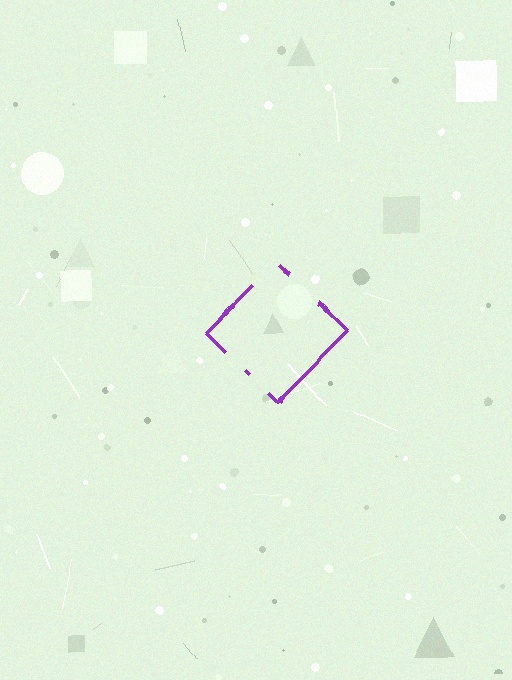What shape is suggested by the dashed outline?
The dashed outline suggests a diamond.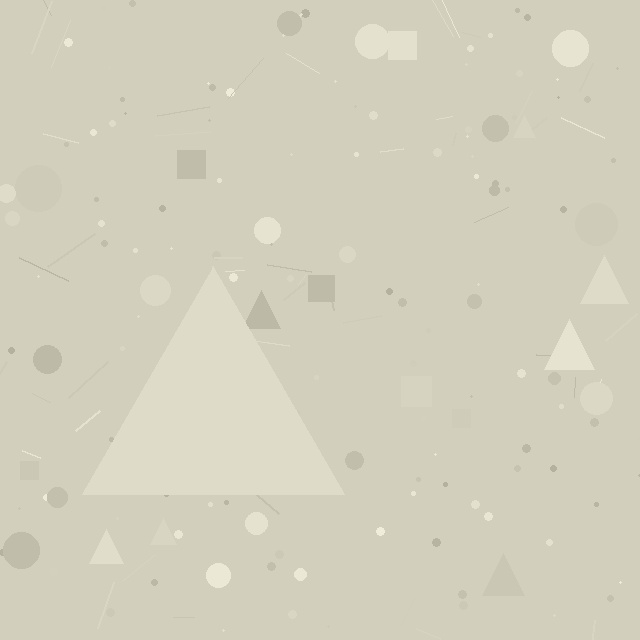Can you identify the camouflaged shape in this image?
The camouflaged shape is a triangle.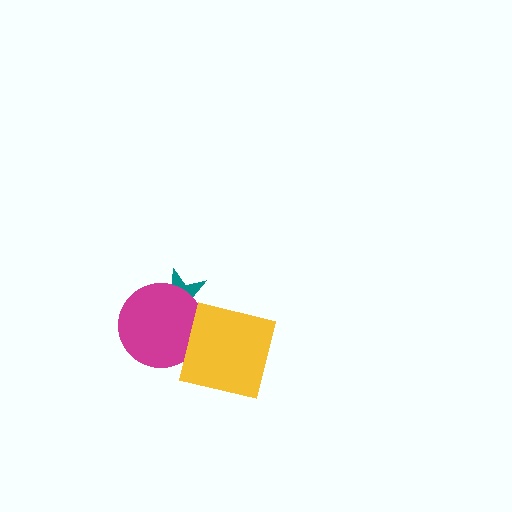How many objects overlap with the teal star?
1 object overlaps with the teal star.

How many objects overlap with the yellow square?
1 object overlaps with the yellow square.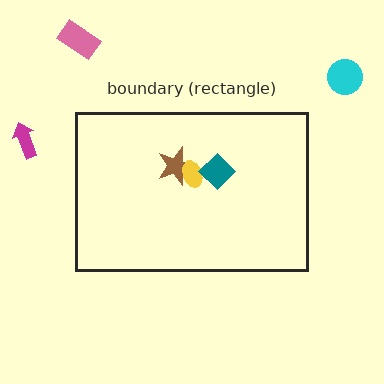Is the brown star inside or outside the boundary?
Inside.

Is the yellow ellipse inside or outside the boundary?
Inside.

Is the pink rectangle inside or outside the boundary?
Outside.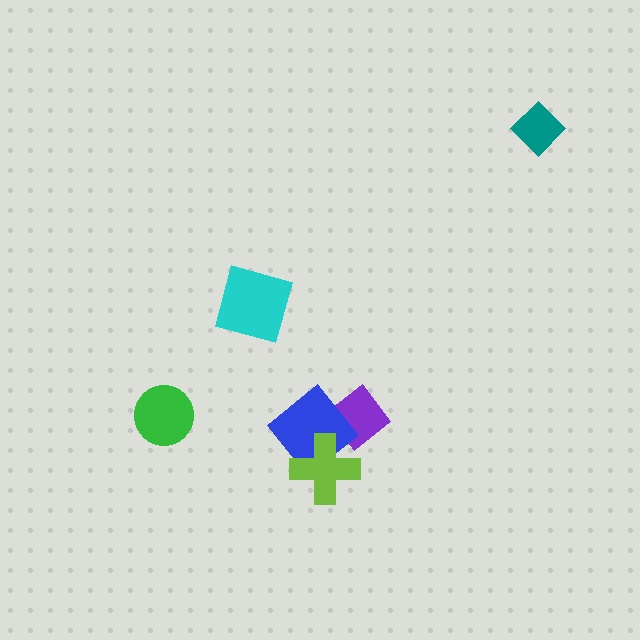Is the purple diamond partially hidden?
Yes, it is partially covered by another shape.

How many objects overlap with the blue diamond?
2 objects overlap with the blue diamond.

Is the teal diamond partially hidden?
No, no other shape covers it.